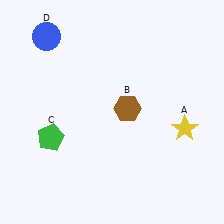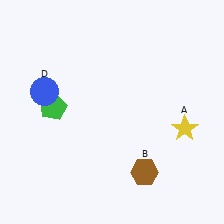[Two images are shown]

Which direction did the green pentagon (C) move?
The green pentagon (C) moved up.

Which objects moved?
The objects that moved are: the brown hexagon (B), the green pentagon (C), the blue circle (D).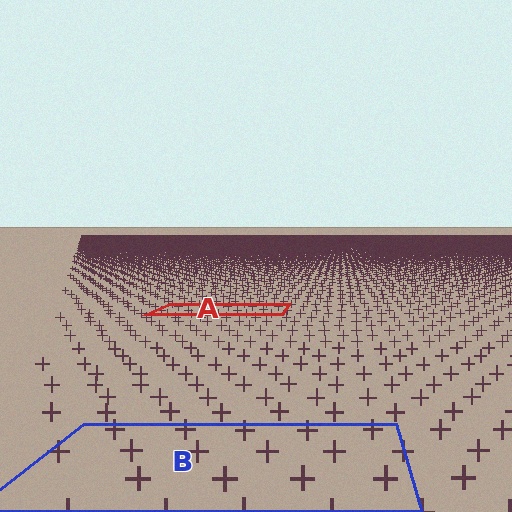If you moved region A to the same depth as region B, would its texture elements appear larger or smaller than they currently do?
They would appear larger. At a closer depth, the same texture elements are projected at a bigger on-screen size.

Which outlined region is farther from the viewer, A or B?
Region A is farther from the viewer — the texture elements inside it appear smaller and more densely packed.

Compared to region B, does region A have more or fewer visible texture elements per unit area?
Region A has more texture elements per unit area — they are packed more densely because it is farther away.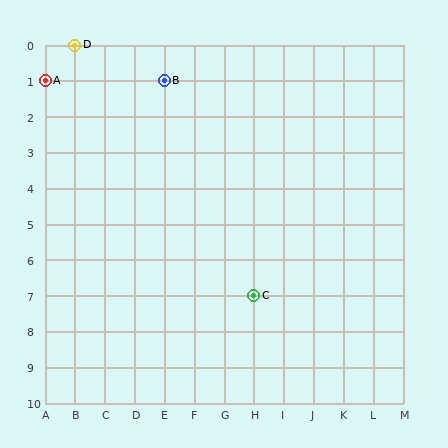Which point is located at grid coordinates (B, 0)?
Point D is at (B, 0).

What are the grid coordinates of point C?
Point C is at grid coordinates (H, 7).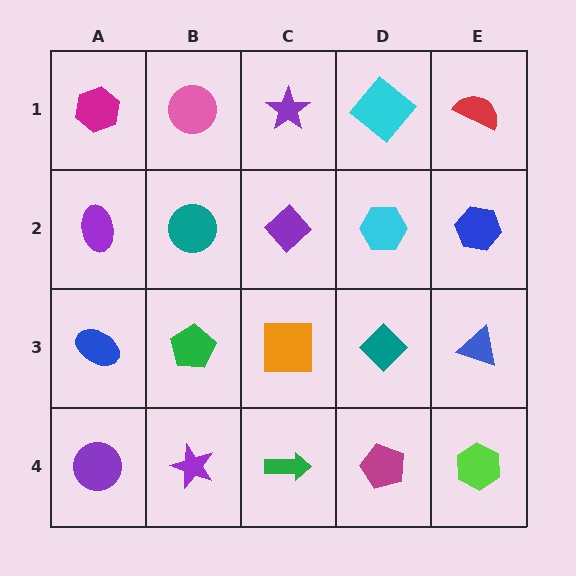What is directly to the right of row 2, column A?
A teal circle.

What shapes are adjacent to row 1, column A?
A purple ellipse (row 2, column A), a pink circle (row 1, column B).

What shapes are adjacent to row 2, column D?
A cyan diamond (row 1, column D), a teal diamond (row 3, column D), a purple diamond (row 2, column C), a blue hexagon (row 2, column E).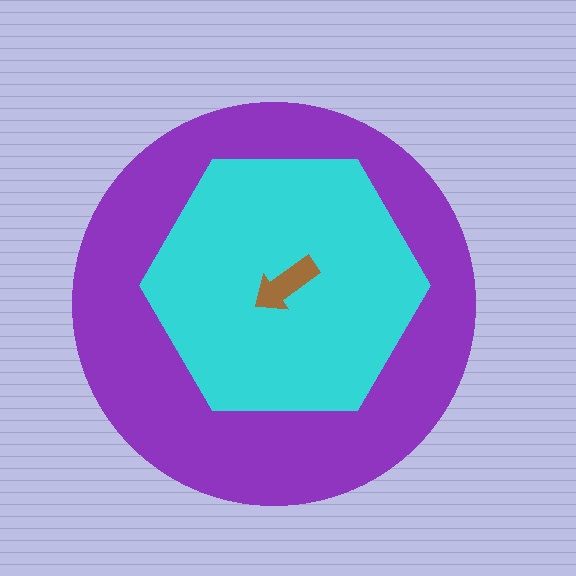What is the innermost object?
The brown arrow.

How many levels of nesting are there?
3.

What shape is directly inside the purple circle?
The cyan hexagon.